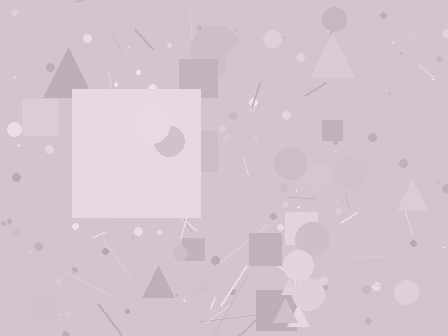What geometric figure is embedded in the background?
A square is embedded in the background.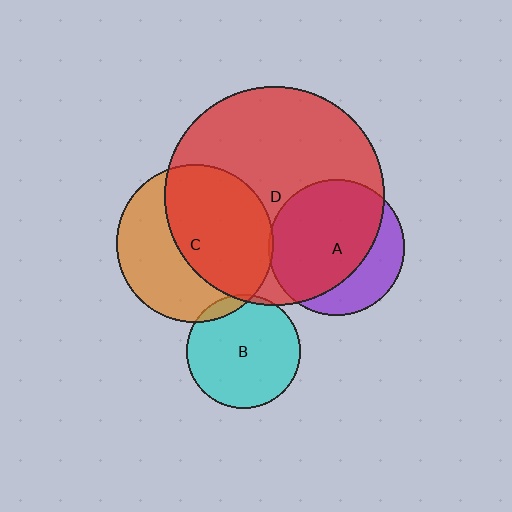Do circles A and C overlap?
Yes.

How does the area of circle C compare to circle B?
Approximately 1.9 times.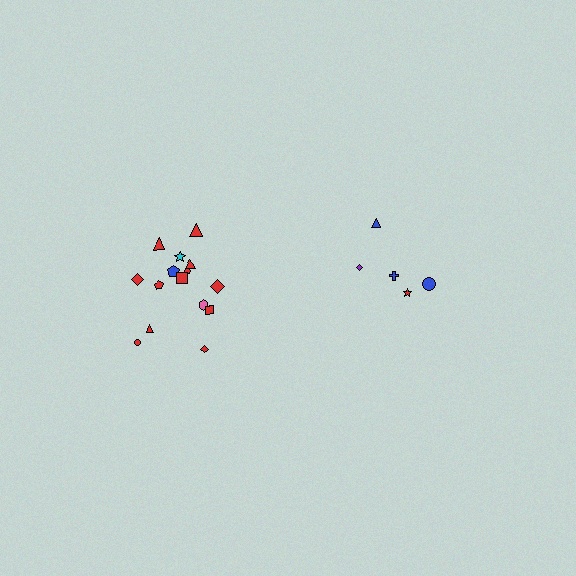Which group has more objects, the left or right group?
The left group.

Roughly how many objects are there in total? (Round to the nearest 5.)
Roughly 20 objects in total.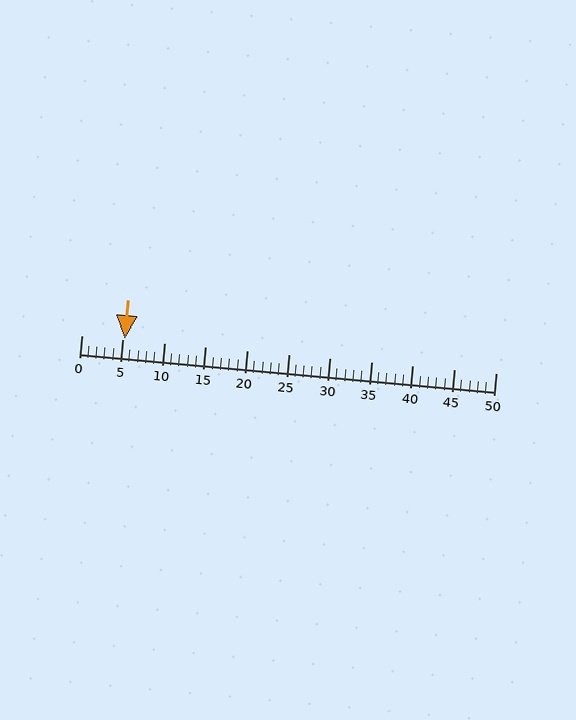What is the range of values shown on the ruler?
The ruler shows values from 0 to 50.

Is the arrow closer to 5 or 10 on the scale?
The arrow is closer to 5.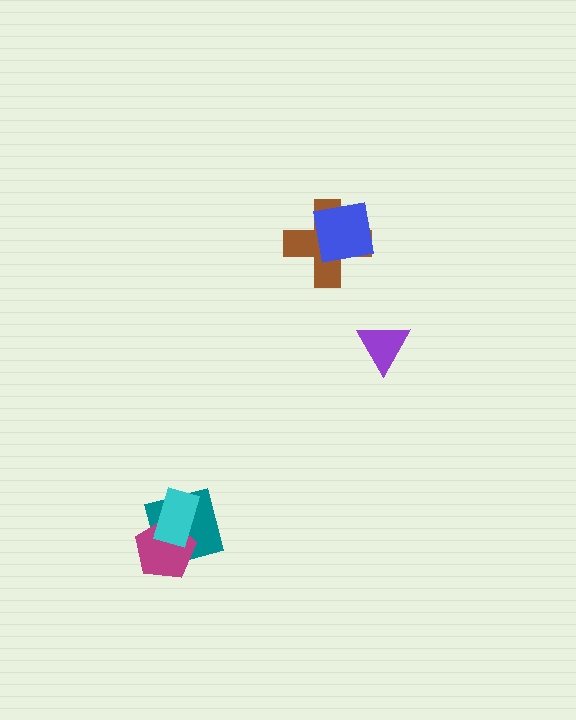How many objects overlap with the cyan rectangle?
2 objects overlap with the cyan rectangle.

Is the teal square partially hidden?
Yes, it is partially covered by another shape.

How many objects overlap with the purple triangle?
0 objects overlap with the purple triangle.